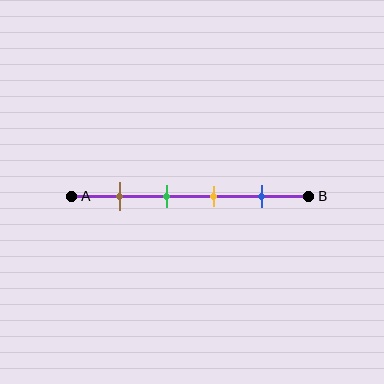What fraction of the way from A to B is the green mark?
The green mark is approximately 40% (0.4) of the way from A to B.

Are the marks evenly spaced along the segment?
Yes, the marks are approximately evenly spaced.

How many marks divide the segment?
There are 4 marks dividing the segment.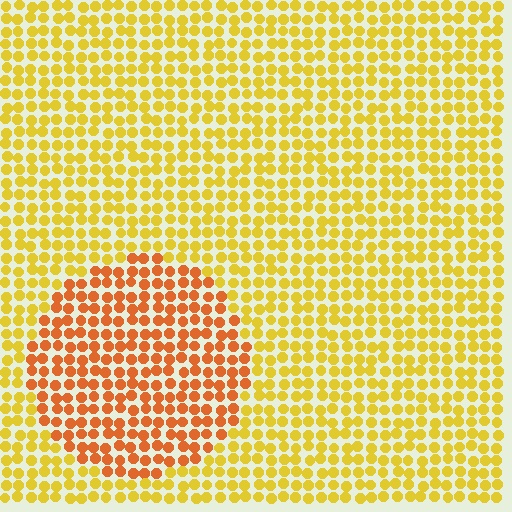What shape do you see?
I see a circle.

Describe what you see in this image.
The image is filled with small yellow elements in a uniform arrangement. A circle-shaped region is visible where the elements are tinted to a slightly different hue, forming a subtle color boundary.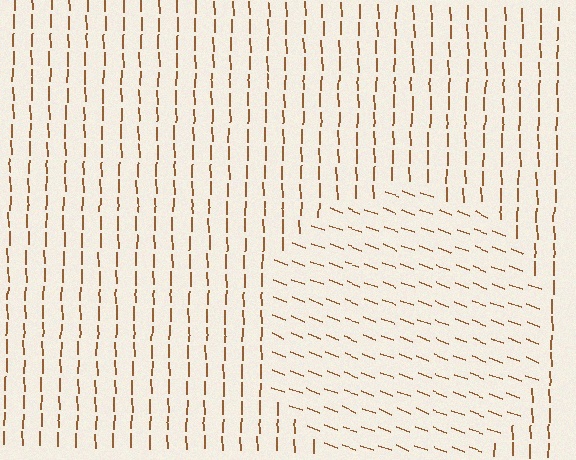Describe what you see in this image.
The image is filled with small brown line segments. A circle region in the image has lines oriented differently from the surrounding lines, creating a visible texture boundary.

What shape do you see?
I see a circle.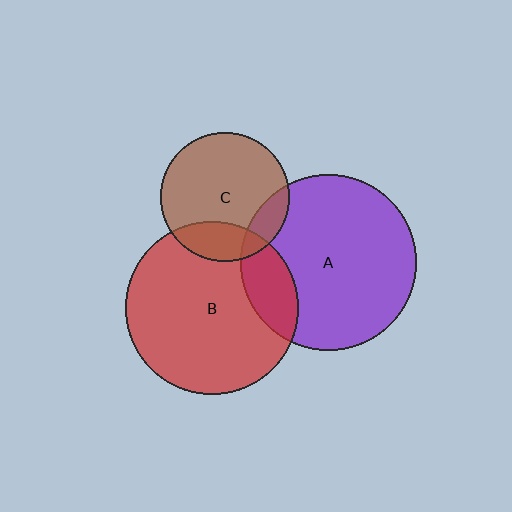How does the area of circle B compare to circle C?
Approximately 1.8 times.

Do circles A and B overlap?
Yes.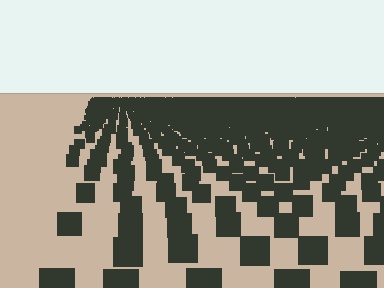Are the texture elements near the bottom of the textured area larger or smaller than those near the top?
Larger. Near the bottom, elements are closer to the viewer and appear at a bigger on-screen size.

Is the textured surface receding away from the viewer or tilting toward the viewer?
The surface is receding away from the viewer. Texture elements get smaller and denser toward the top.